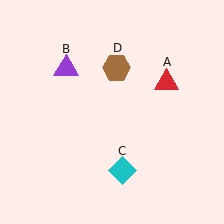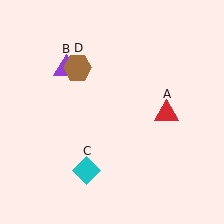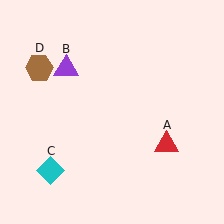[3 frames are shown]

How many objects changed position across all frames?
3 objects changed position: red triangle (object A), cyan diamond (object C), brown hexagon (object D).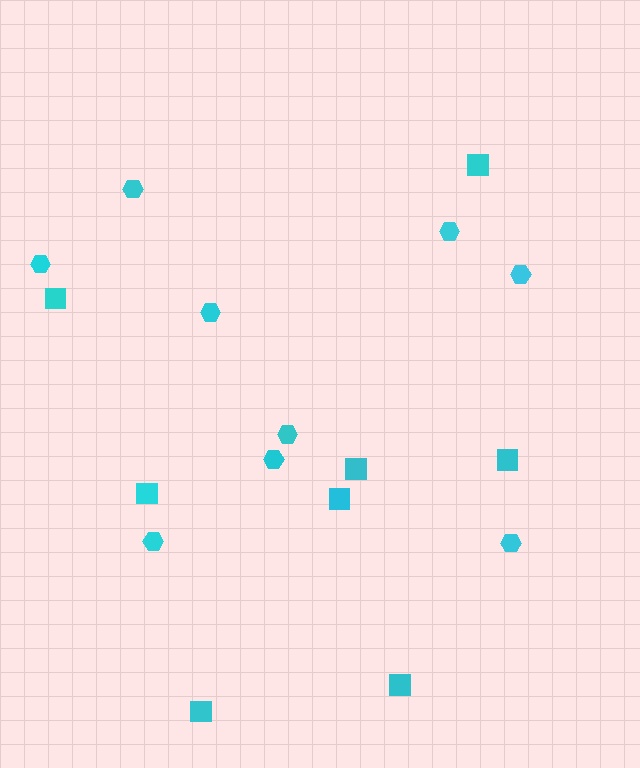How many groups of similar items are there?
There are 2 groups: one group of hexagons (9) and one group of squares (8).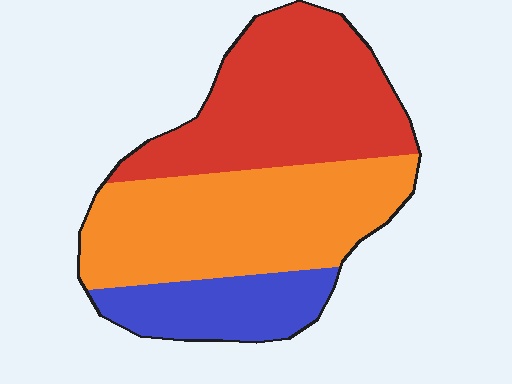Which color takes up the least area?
Blue, at roughly 20%.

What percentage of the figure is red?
Red takes up about two fifths (2/5) of the figure.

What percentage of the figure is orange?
Orange takes up between a quarter and a half of the figure.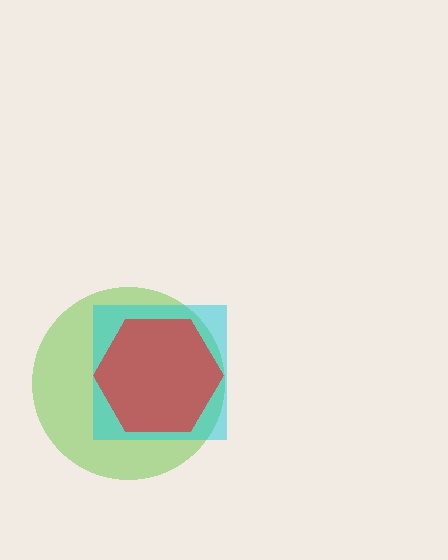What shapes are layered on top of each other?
The layered shapes are: a lime circle, a cyan square, a red hexagon.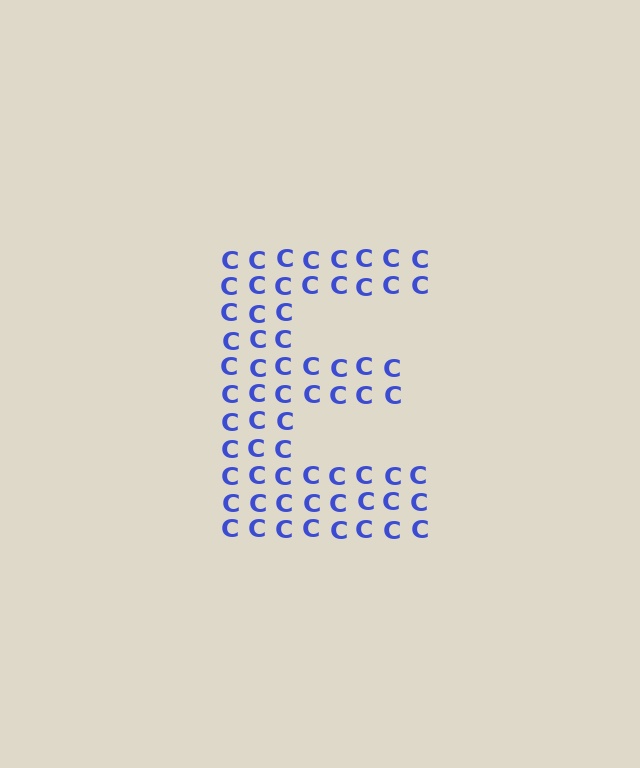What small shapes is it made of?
It is made of small letter C's.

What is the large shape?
The large shape is the letter E.